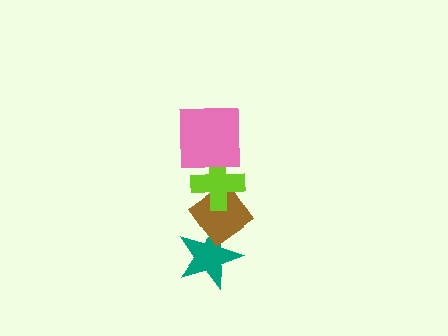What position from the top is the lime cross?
The lime cross is 2nd from the top.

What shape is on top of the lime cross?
The pink square is on top of the lime cross.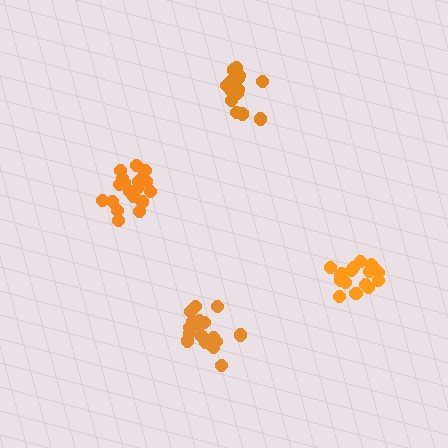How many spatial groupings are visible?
There are 4 spatial groupings.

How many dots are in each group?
Group 1: 17 dots, Group 2: 19 dots, Group 3: 19 dots, Group 4: 16 dots (71 total).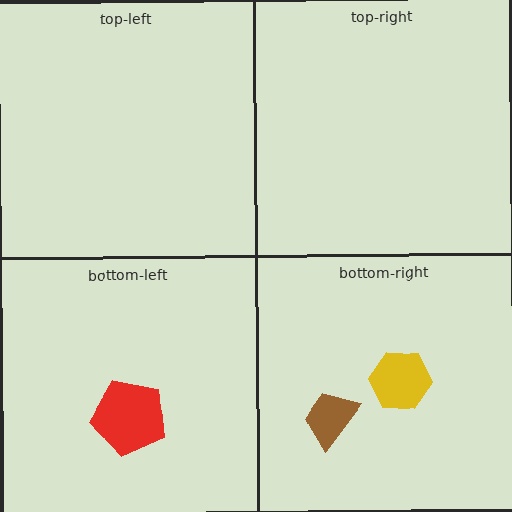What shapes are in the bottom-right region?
The yellow hexagon, the brown trapezoid.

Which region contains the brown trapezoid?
The bottom-right region.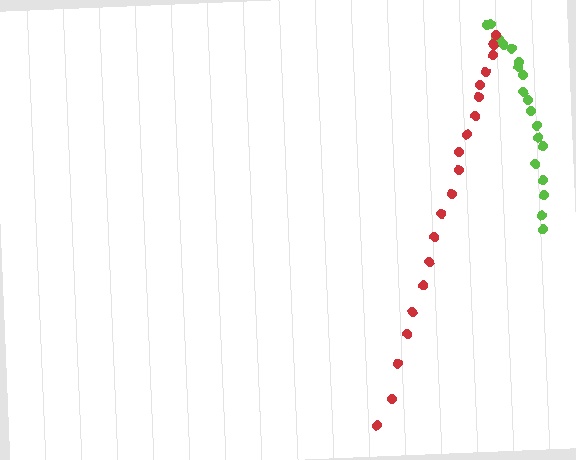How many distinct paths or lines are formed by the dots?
There are 2 distinct paths.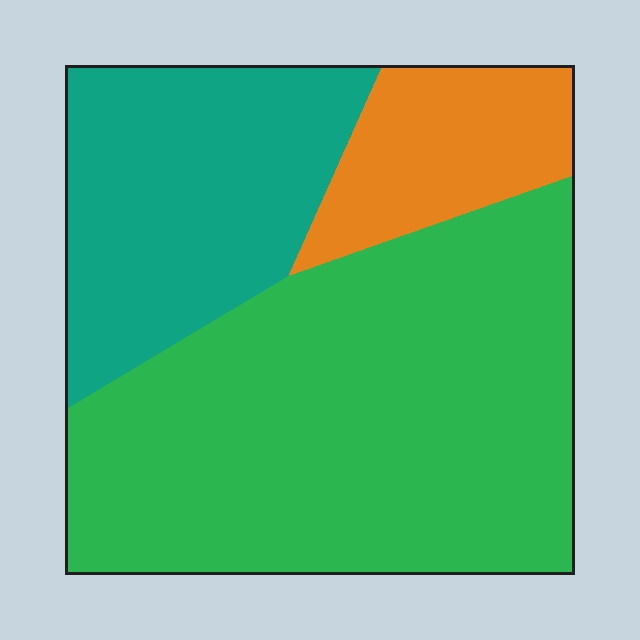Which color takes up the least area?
Orange, at roughly 15%.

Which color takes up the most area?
Green, at roughly 60%.